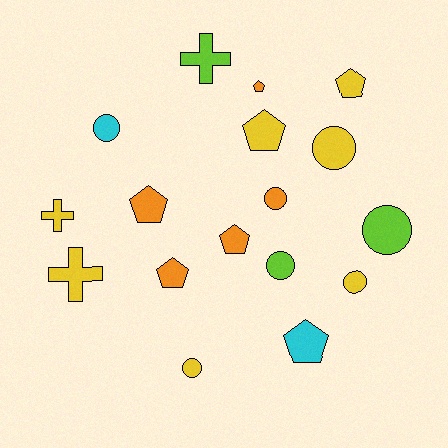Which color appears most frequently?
Yellow, with 7 objects.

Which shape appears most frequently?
Circle, with 7 objects.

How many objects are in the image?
There are 17 objects.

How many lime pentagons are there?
There are no lime pentagons.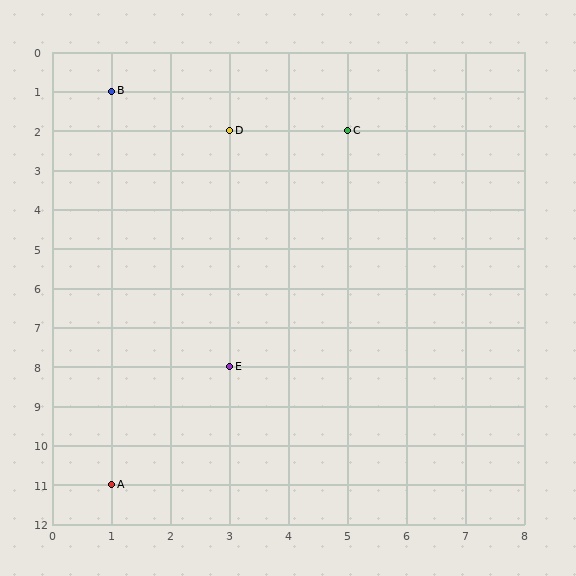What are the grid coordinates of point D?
Point D is at grid coordinates (3, 2).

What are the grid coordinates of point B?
Point B is at grid coordinates (1, 1).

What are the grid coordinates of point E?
Point E is at grid coordinates (3, 8).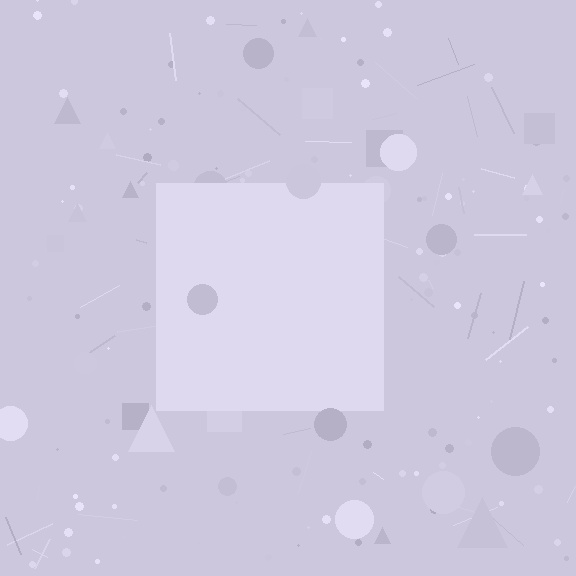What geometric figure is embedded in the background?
A square is embedded in the background.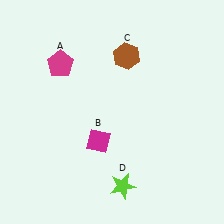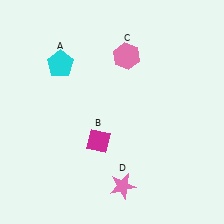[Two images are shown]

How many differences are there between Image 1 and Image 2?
There are 3 differences between the two images.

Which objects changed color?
A changed from magenta to cyan. C changed from brown to pink. D changed from lime to pink.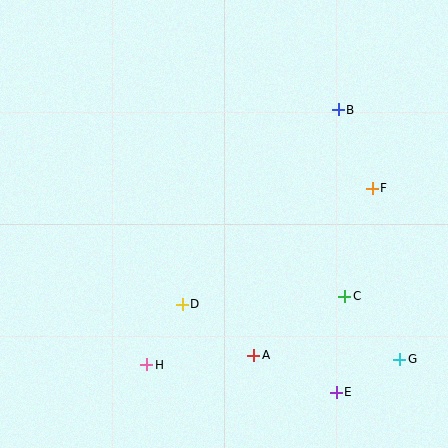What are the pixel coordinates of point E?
Point E is at (336, 392).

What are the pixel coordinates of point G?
Point G is at (400, 359).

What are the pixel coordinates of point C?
Point C is at (345, 296).